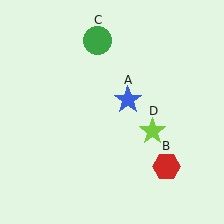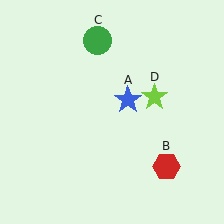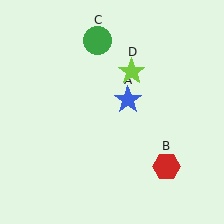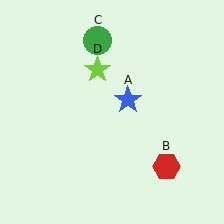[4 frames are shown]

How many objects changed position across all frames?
1 object changed position: lime star (object D).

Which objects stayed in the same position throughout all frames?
Blue star (object A) and red hexagon (object B) and green circle (object C) remained stationary.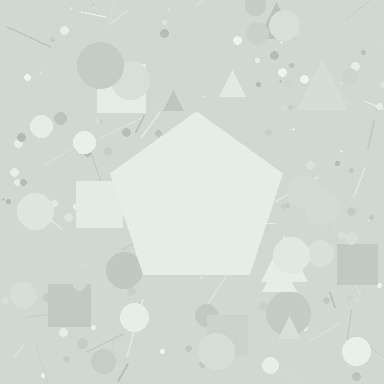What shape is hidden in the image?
A pentagon is hidden in the image.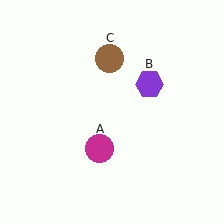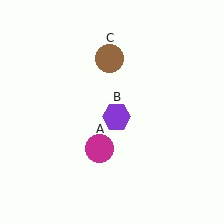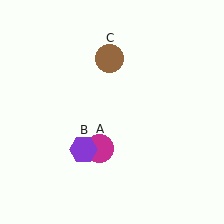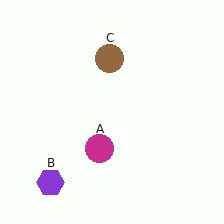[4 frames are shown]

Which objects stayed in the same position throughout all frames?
Magenta circle (object A) and brown circle (object C) remained stationary.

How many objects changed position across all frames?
1 object changed position: purple hexagon (object B).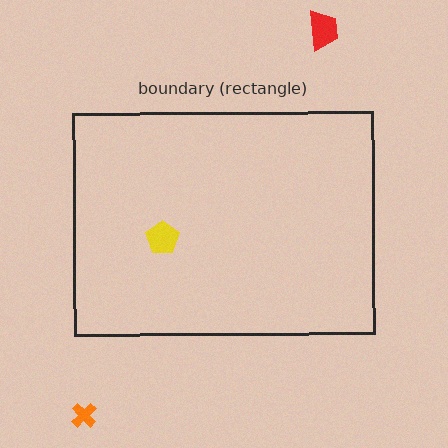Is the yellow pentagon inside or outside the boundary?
Inside.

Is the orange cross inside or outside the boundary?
Outside.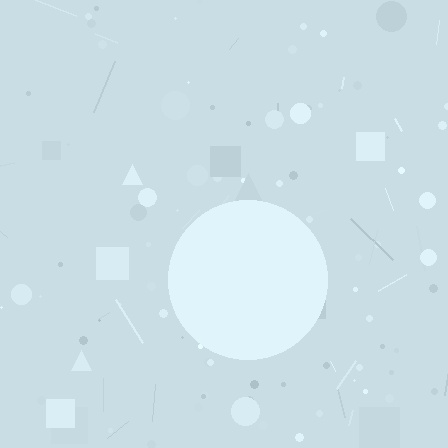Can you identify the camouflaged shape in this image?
The camouflaged shape is a circle.